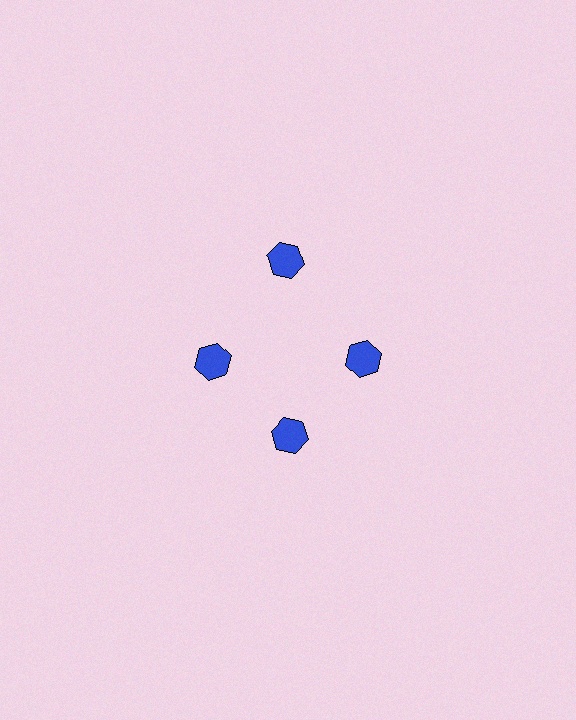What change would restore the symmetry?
The symmetry would be restored by moving it inward, back onto the ring so that all 4 hexagons sit at equal angles and equal distance from the center.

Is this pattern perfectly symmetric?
No. The 4 blue hexagons are arranged in a ring, but one element near the 12 o'clock position is pushed outward from the center, breaking the 4-fold rotational symmetry.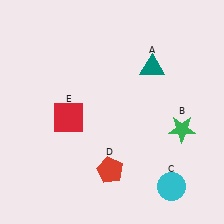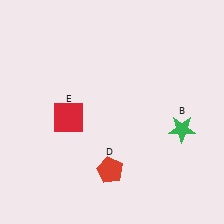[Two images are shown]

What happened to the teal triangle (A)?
The teal triangle (A) was removed in Image 2. It was in the top-right area of Image 1.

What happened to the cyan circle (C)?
The cyan circle (C) was removed in Image 2. It was in the bottom-right area of Image 1.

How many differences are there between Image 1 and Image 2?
There are 2 differences between the two images.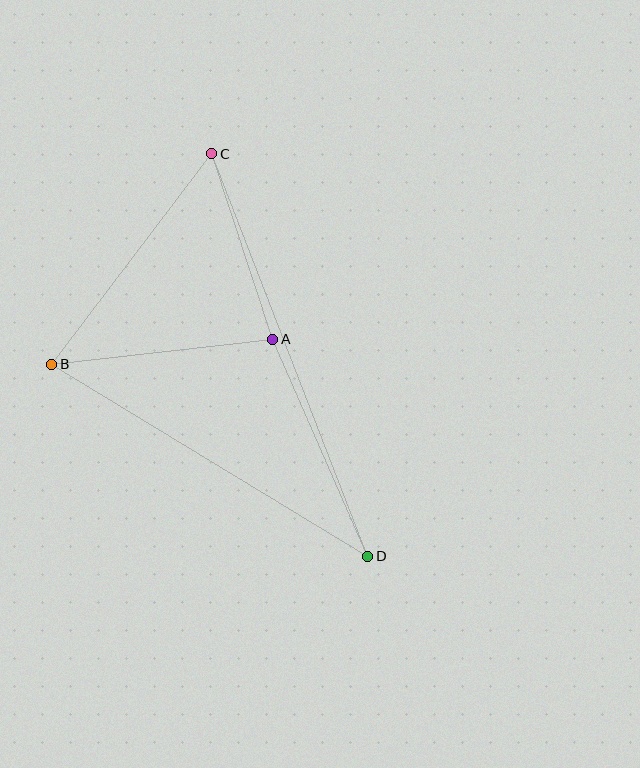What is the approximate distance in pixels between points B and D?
The distance between B and D is approximately 370 pixels.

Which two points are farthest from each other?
Points C and D are farthest from each other.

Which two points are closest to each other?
Points A and C are closest to each other.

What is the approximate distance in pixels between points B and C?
The distance between B and C is approximately 265 pixels.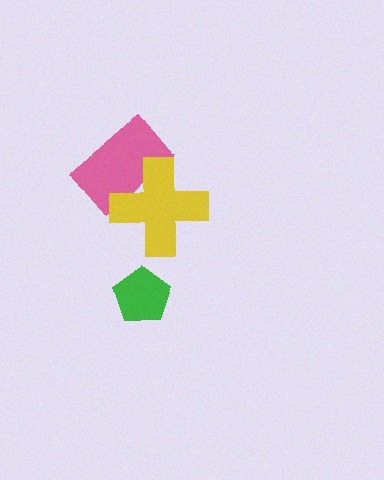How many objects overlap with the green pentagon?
0 objects overlap with the green pentagon.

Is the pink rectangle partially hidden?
Yes, it is partially covered by another shape.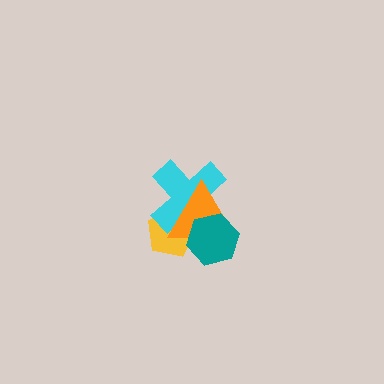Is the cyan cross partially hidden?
Yes, it is partially covered by another shape.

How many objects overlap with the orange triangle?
3 objects overlap with the orange triangle.